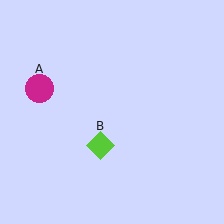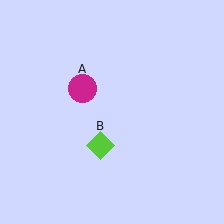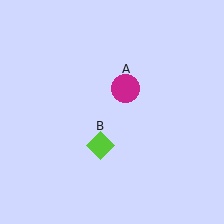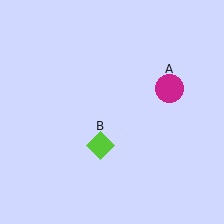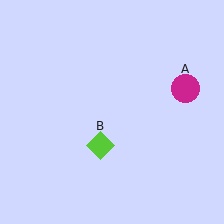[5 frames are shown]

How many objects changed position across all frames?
1 object changed position: magenta circle (object A).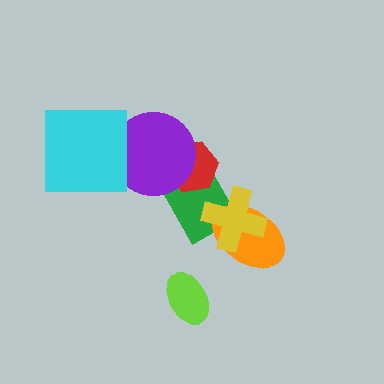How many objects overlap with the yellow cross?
2 objects overlap with the yellow cross.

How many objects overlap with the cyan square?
1 object overlaps with the cyan square.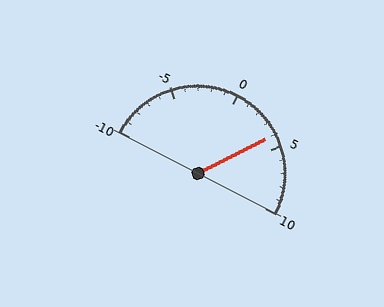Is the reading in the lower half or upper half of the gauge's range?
The reading is in the upper half of the range (-10 to 10).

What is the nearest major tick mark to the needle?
The nearest major tick mark is 5.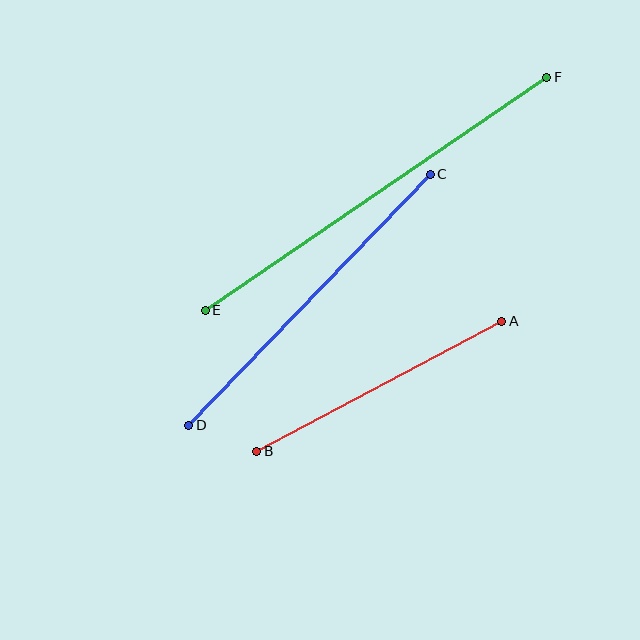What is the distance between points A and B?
The distance is approximately 278 pixels.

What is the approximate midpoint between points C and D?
The midpoint is at approximately (309, 300) pixels.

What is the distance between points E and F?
The distance is approximately 413 pixels.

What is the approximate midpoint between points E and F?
The midpoint is at approximately (376, 194) pixels.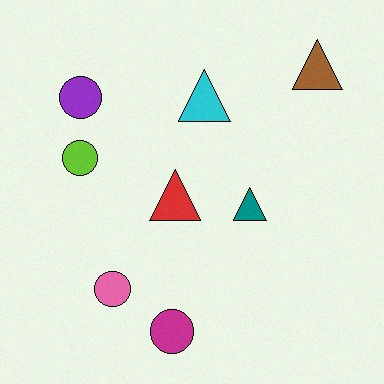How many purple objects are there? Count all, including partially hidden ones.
There is 1 purple object.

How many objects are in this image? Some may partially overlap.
There are 8 objects.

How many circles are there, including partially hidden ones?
There are 4 circles.